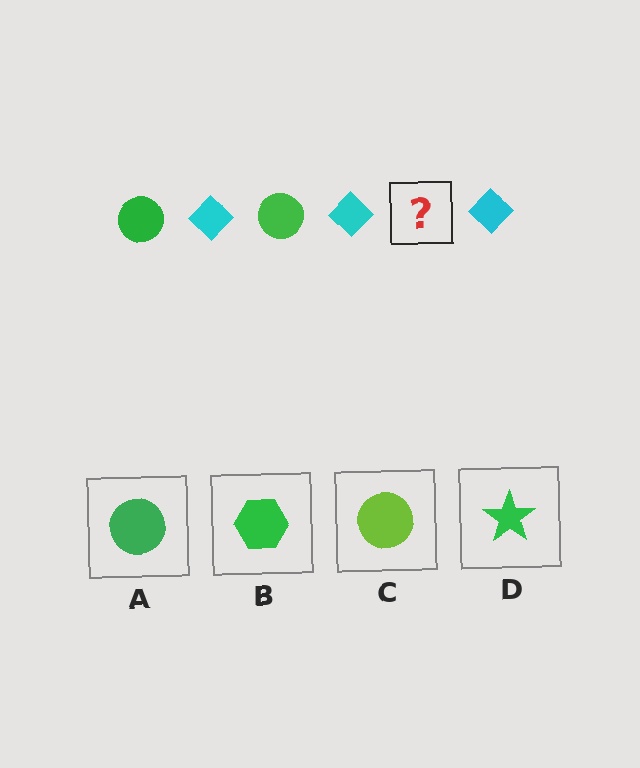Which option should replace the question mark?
Option A.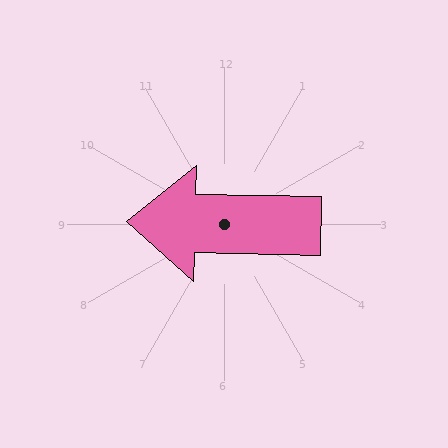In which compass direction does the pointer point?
West.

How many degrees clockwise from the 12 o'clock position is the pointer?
Approximately 271 degrees.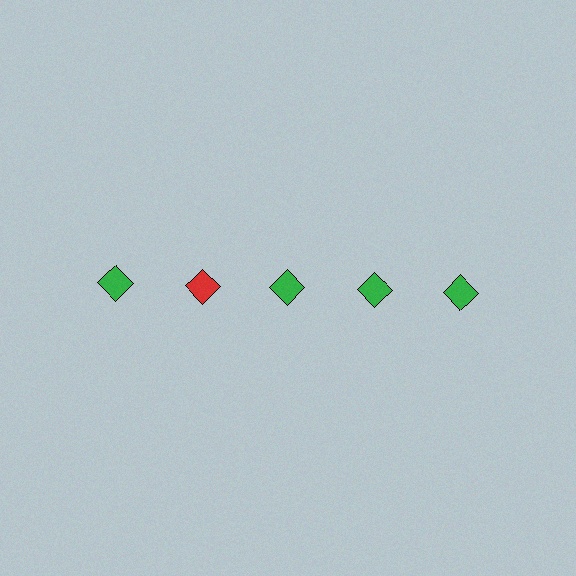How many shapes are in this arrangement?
There are 5 shapes arranged in a grid pattern.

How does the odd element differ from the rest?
It has a different color: red instead of green.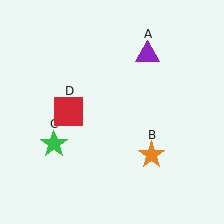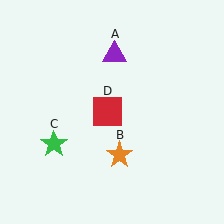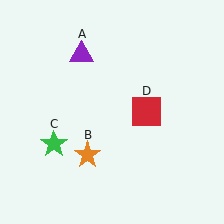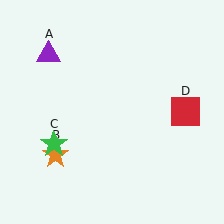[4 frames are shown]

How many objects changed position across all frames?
3 objects changed position: purple triangle (object A), orange star (object B), red square (object D).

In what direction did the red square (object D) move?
The red square (object D) moved right.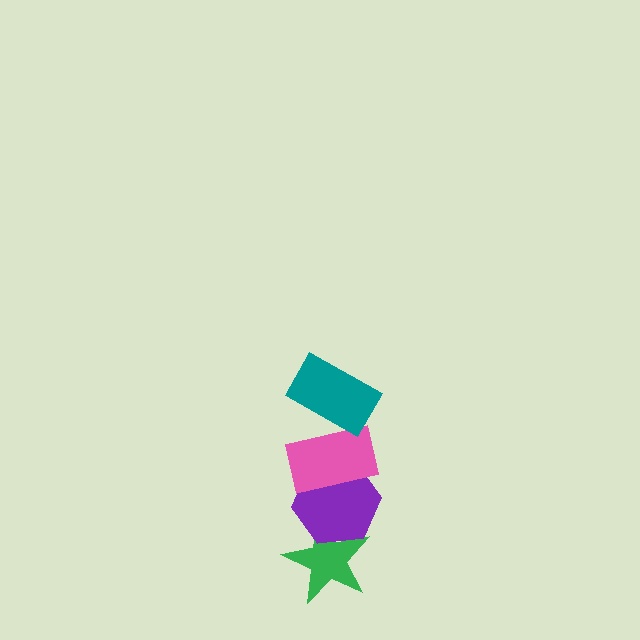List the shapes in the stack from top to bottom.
From top to bottom: the teal rectangle, the pink rectangle, the purple hexagon, the green star.